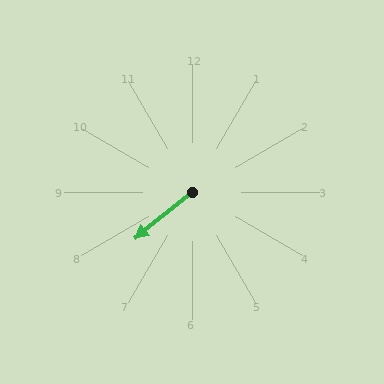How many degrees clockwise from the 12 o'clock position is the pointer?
Approximately 231 degrees.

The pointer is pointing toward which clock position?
Roughly 8 o'clock.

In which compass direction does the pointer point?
Southwest.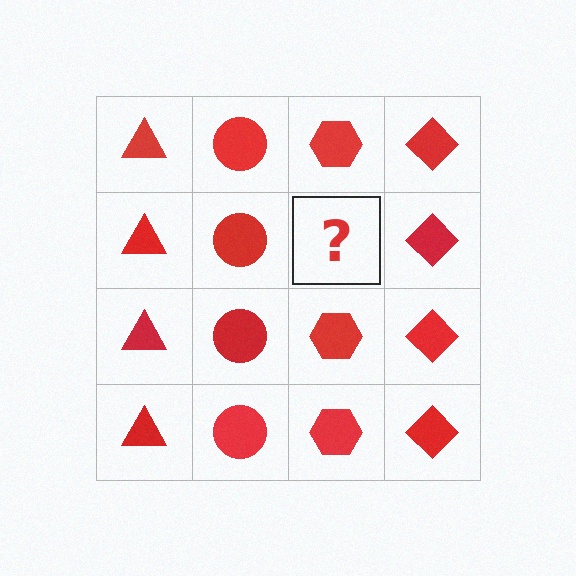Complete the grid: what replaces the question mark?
The question mark should be replaced with a red hexagon.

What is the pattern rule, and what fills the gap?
The rule is that each column has a consistent shape. The gap should be filled with a red hexagon.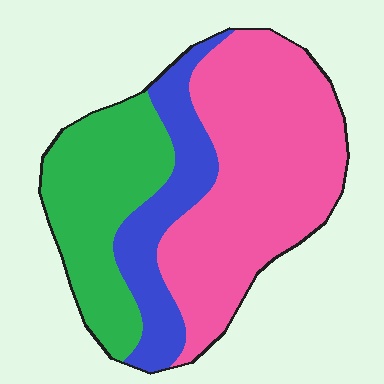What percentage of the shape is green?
Green covers around 30% of the shape.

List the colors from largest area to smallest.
From largest to smallest: pink, green, blue.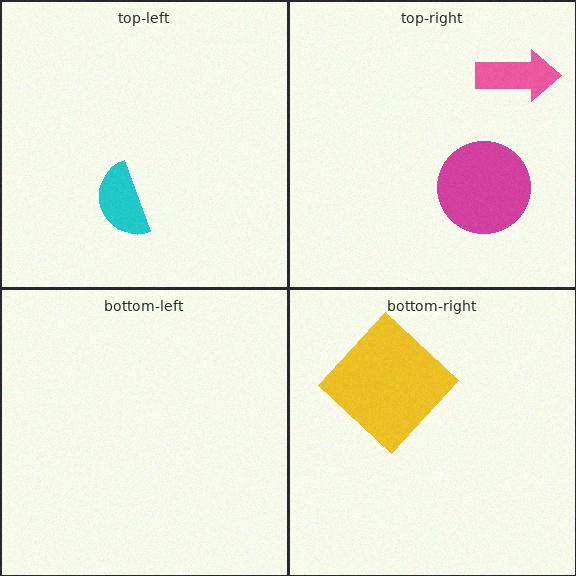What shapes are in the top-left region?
The cyan semicircle.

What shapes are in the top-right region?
The magenta circle, the pink arrow.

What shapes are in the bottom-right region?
The yellow diamond.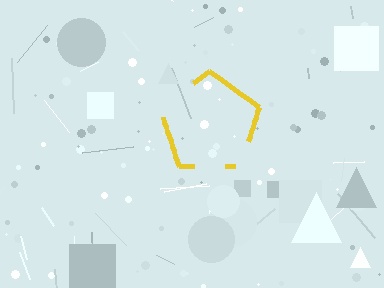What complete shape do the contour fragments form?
The contour fragments form a pentagon.